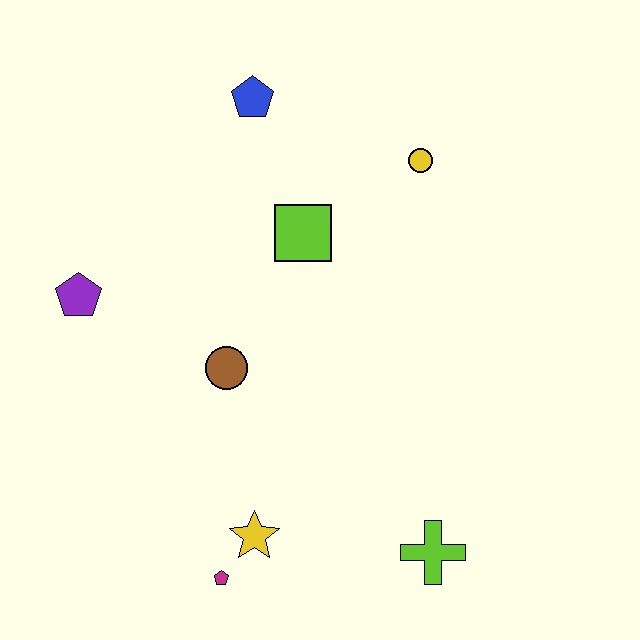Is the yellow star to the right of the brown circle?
Yes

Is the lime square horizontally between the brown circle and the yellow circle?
Yes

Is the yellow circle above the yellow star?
Yes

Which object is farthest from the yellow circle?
The magenta pentagon is farthest from the yellow circle.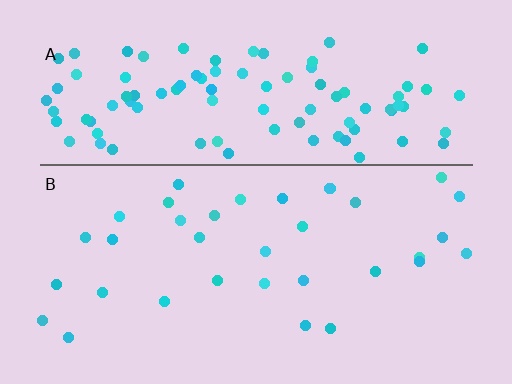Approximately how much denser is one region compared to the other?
Approximately 3.0× — region A over region B.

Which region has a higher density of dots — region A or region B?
A (the top).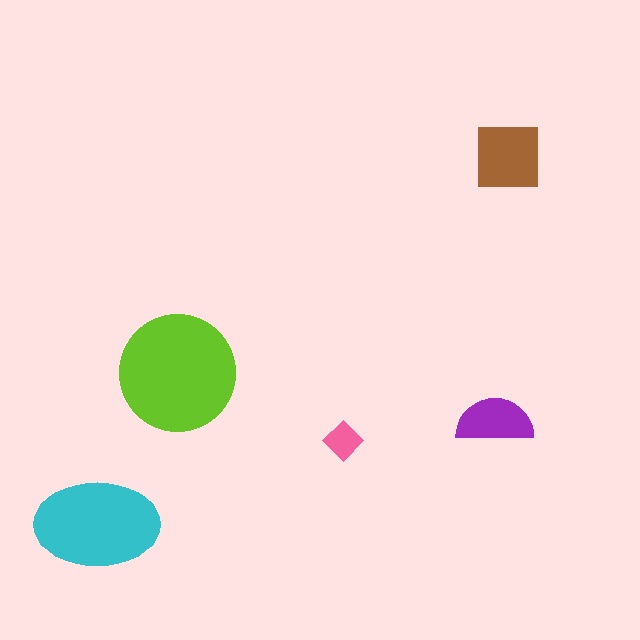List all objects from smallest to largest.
The pink diamond, the purple semicircle, the brown square, the cyan ellipse, the lime circle.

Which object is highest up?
The brown square is topmost.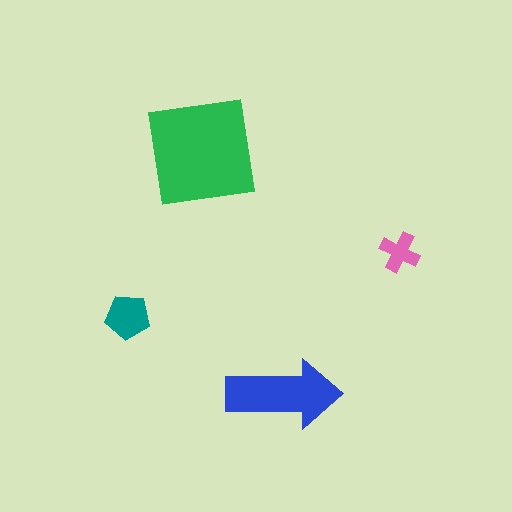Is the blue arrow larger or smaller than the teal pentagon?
Larger.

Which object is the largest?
The green square.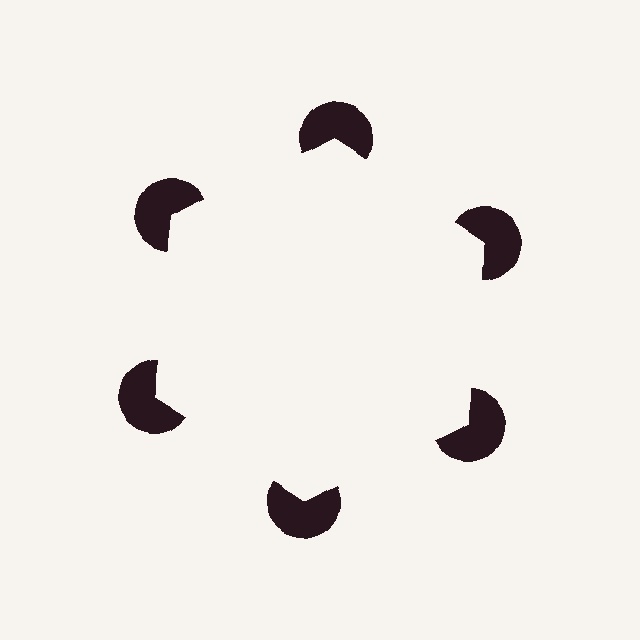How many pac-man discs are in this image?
There are 6 — one at each vertex of the illusory hexagon.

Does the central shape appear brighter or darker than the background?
It typically appears slightly brighter than the background, even though no actual brightness change is drawn.